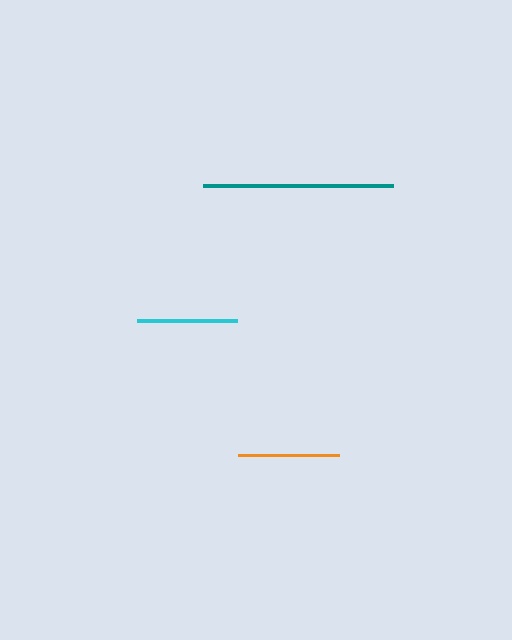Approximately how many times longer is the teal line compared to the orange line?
The teal line is approximately 1.9 times the length of the orange line.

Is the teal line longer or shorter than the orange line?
The teal line is longer than the orange line.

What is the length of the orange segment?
The orange segment is approximately 101 pixels long.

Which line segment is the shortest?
The cyan line is the shortest at approximately 101 pixels.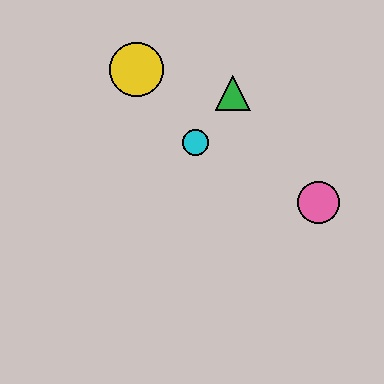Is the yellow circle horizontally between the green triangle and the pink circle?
No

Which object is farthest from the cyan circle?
The pink circle is farthest from the cyan circle.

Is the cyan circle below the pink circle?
No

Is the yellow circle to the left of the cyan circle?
Yes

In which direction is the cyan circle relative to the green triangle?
The cyan circle is below the green triangle.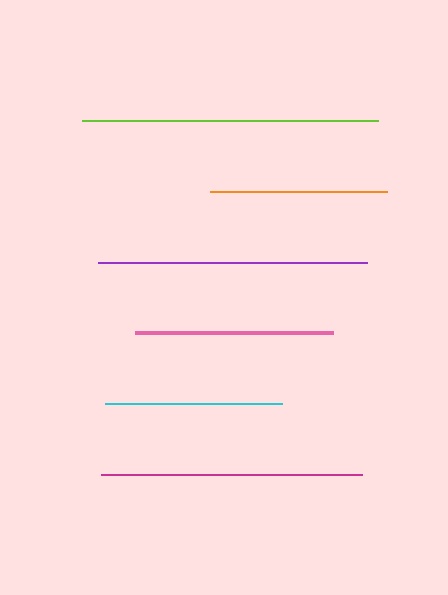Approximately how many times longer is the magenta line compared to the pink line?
The magenta line is approximately 1.3 times the length of the pink line.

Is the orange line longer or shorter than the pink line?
The pink line is longer than the orange line.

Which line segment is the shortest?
The cyan line is the shortest at approximately 177 pixels.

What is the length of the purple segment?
The purple segment is approximately 268 pixels long.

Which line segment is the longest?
The lime line is the longest at approximately 296 pixels.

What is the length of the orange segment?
The orange segment is approximately 177 pixels long.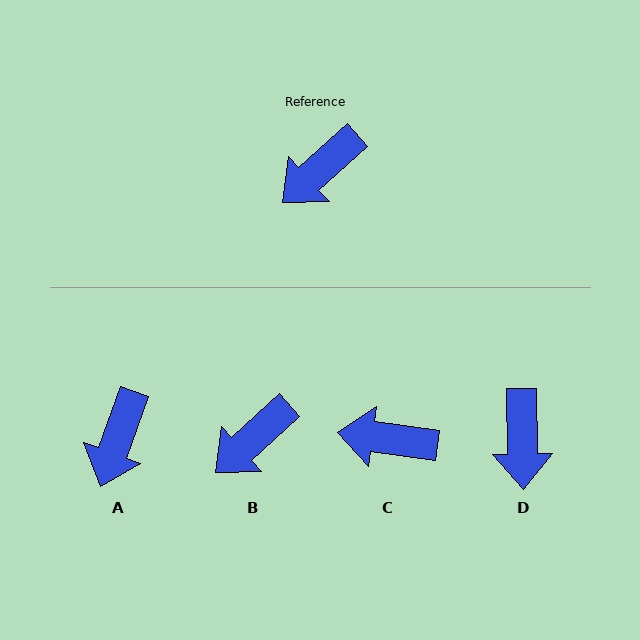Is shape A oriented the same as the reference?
No, it is off by about 28 degrees.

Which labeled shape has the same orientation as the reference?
B.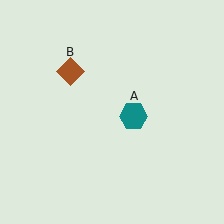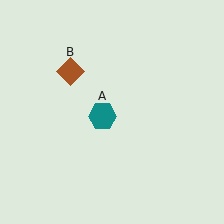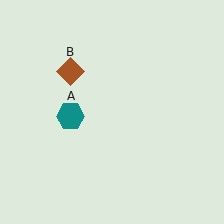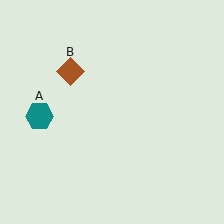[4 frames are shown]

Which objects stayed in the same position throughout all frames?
Brown diamond (object B) remained stationary.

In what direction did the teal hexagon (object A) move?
The teal hexagon (object A) moved left.